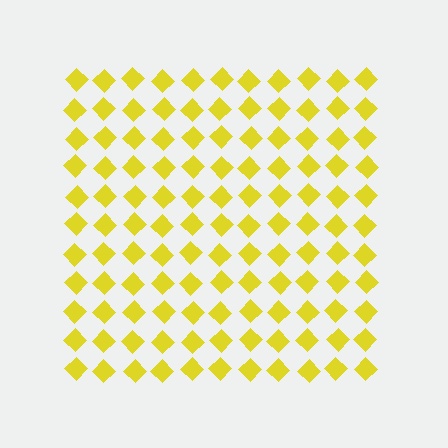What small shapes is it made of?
It is made of small diamonds.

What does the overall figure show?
The overall figure shows a square.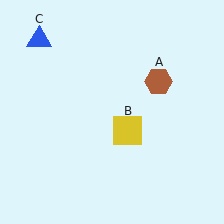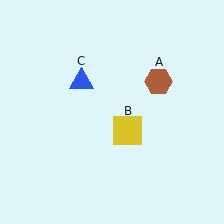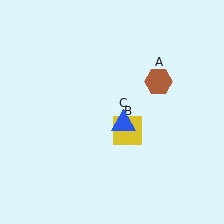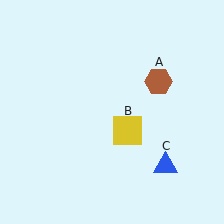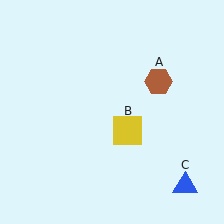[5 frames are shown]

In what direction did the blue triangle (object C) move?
The blue triangle (object C) moved down and to the right.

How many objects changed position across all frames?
1 object changed position: blue triangle (object C).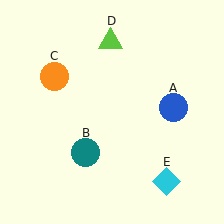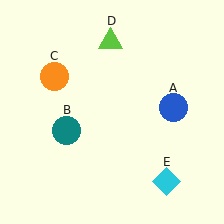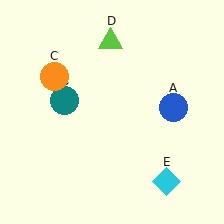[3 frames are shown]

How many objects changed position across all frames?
1 object changed position: teal circle (object B).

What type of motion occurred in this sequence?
The teal circle (object B) rotated clockwise around the center of the scene.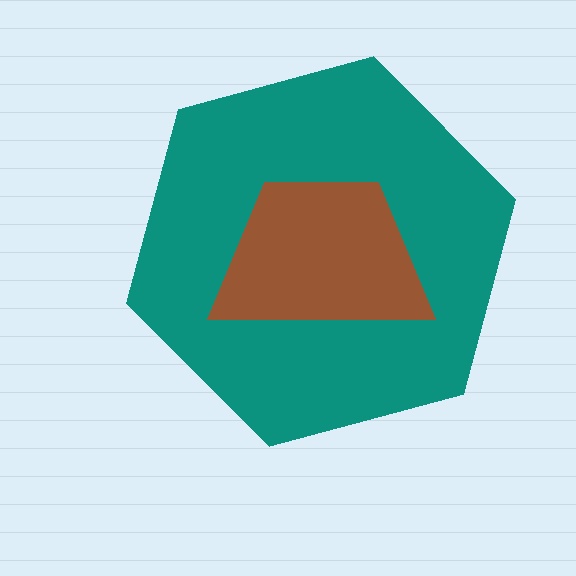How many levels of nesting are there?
2.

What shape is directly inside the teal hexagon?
The brown trapezoid.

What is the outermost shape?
The teal hexagon.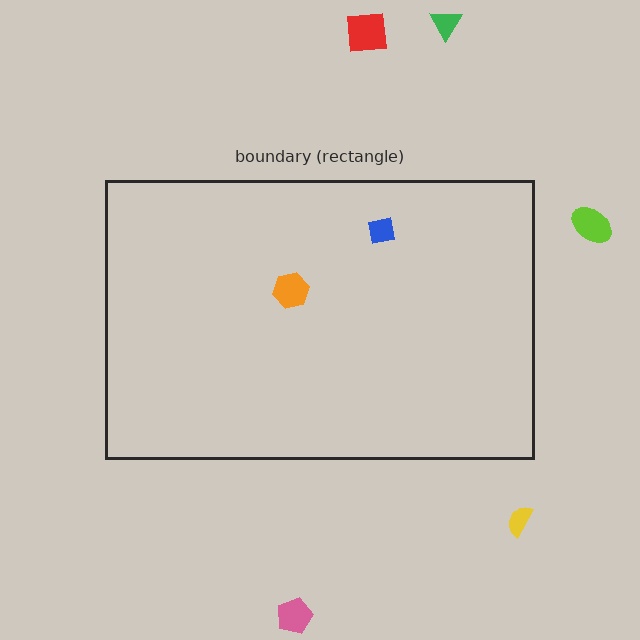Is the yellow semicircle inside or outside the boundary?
Outside.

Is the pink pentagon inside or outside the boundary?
Outside.